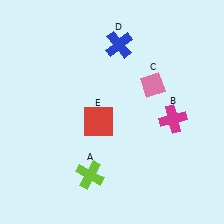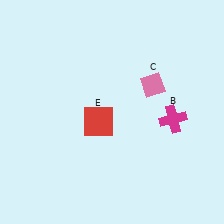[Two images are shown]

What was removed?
The blue cross (D), the lime cross (A) were removed in Image 2.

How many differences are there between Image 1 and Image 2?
There are 2 differences between the two images.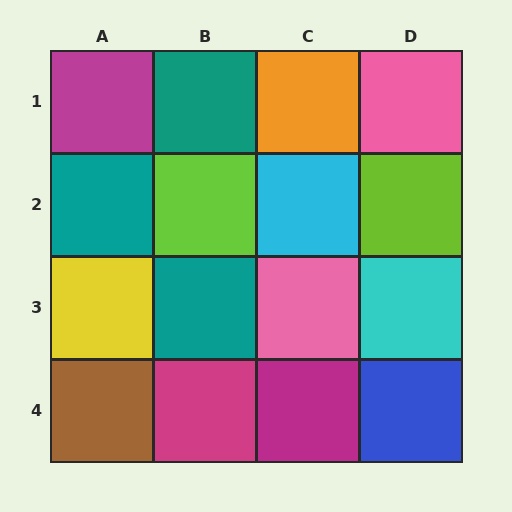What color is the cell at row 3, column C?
Pink.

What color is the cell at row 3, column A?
Yellow.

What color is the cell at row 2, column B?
Lime.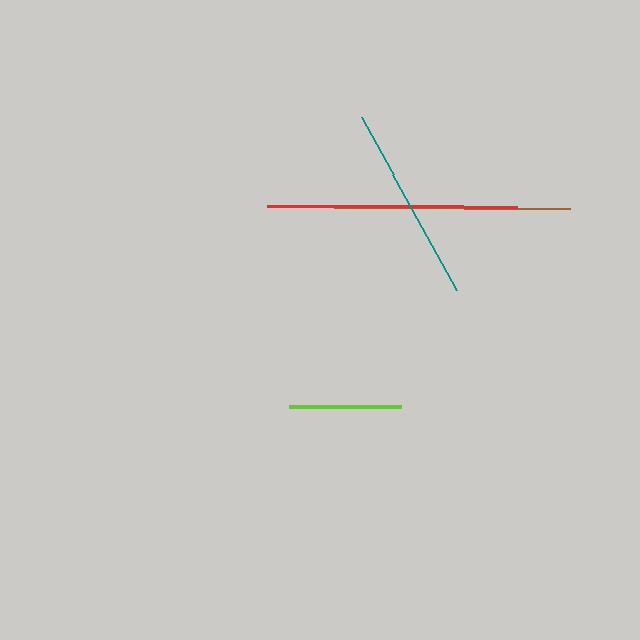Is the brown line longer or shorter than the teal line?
The brown line is longer than the teal line.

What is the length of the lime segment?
The lime segment is approximately 112 pixels long.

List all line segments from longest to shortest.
From longest to shortest: red, brown, teal, lime.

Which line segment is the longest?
The red line is the longest at approximately 250 pixels.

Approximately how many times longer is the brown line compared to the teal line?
The brown line is approximately 1.2 times the length of the teal line.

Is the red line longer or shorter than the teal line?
The red line is longer than the teal line.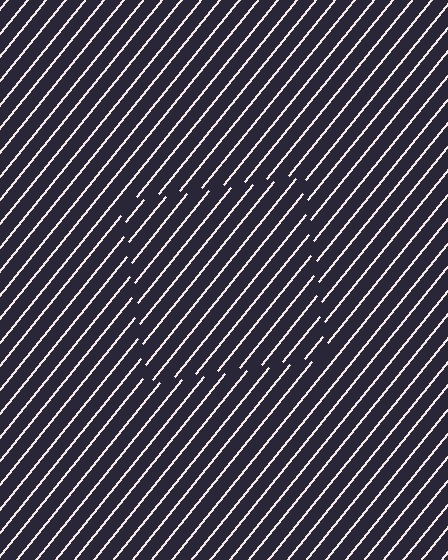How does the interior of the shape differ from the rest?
The interior of the shape contains the same grating, shifted by half a period — the contour is defined by the phase discontinuity where line-ends from the inner and outer gratings abut.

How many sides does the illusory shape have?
4 sides — the line-ends trace a square.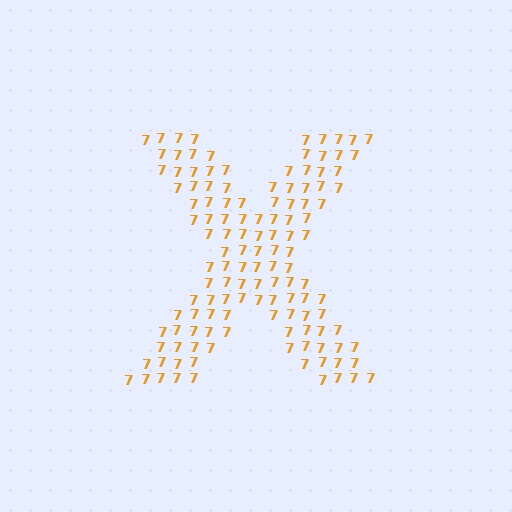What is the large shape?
The large shape is the letter X.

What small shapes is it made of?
It is made of small digit 7's.